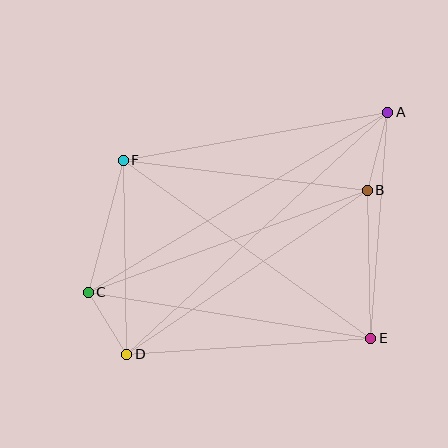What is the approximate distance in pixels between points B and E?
The distance between B and E is approximately 148 pixels.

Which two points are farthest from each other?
Points A and D are farthest from each other.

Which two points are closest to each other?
Points C and D are closest to each other.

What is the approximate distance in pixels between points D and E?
The distance between D and E is approximately 244 pixels.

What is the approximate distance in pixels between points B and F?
The distance between B and F is approximately 246 pixels.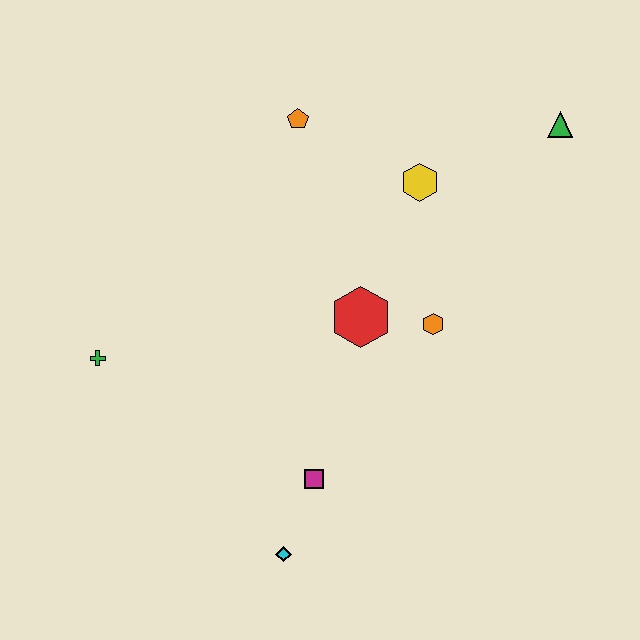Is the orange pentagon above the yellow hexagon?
Yes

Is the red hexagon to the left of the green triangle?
Yes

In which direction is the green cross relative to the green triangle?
The green cross is to the left of the green triangle.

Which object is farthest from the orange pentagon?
The cyan diamond is farthest from the orange pentagon.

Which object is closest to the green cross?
The magenta square is closest to the green cross.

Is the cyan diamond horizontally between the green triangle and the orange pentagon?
No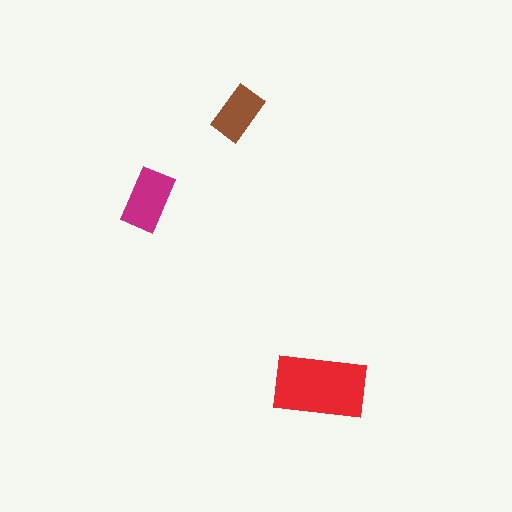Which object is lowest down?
The red rectangle is bottommost.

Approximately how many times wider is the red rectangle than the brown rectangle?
About 1.5 times wider.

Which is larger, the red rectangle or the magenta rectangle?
The red one.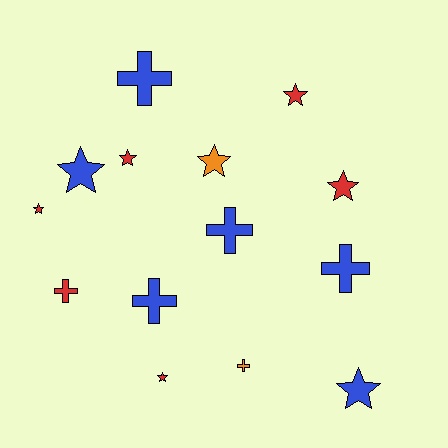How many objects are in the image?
There are 14 objects.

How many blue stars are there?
There are 2 blue stars.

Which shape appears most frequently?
Star, with 8 objects.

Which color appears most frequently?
Red, with 6 objects.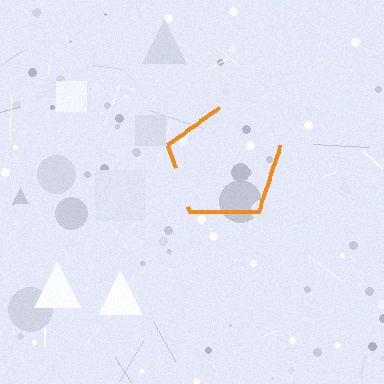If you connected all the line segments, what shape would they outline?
They would outline a pentagon.